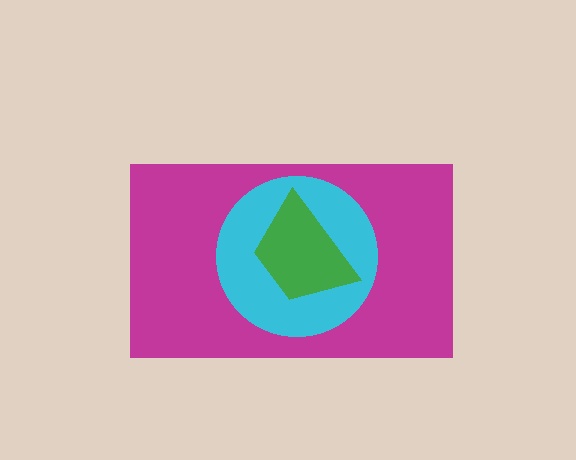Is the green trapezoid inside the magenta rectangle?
Yes.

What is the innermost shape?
The green trapezoid.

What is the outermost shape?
The magenta rectangle.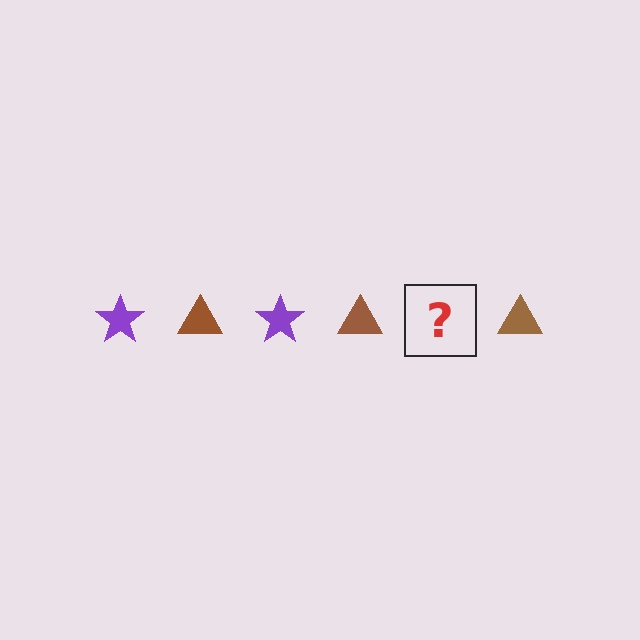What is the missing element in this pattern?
The missing element is a purple star.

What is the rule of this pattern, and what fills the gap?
The rule is that the pattern alternates between purple star and brown triangle. The gap should be filled with a purple star.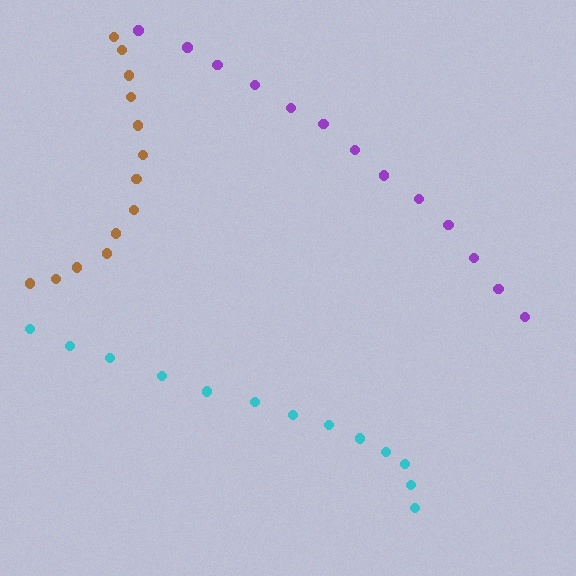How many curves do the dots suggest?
There are 3 distinct paths.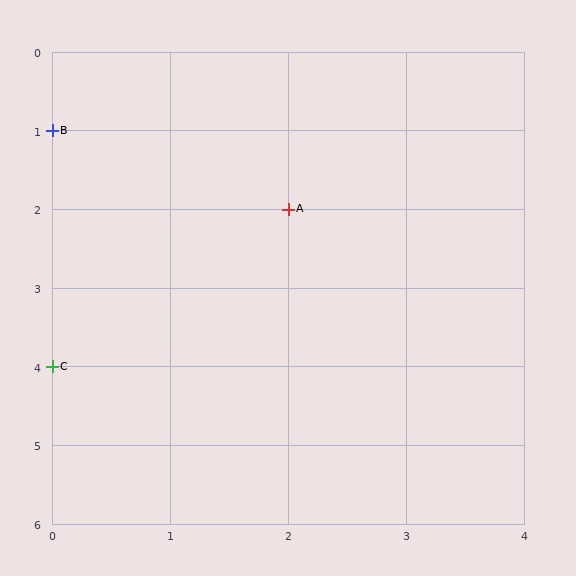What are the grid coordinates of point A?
Point A is at grid coordinates (2, 2).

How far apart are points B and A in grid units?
Points B and A are 2 columns and 1 row apart (about 2.2 grid units diagonally).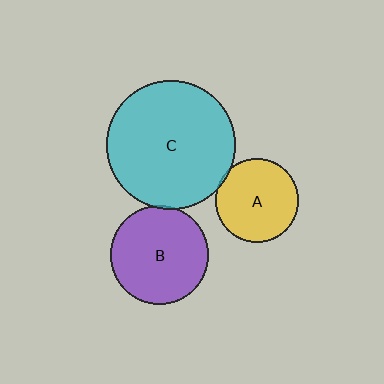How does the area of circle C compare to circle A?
Approximately 2.4 times.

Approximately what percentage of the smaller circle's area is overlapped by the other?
Approximately 5%.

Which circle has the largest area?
Circle C (cyan).